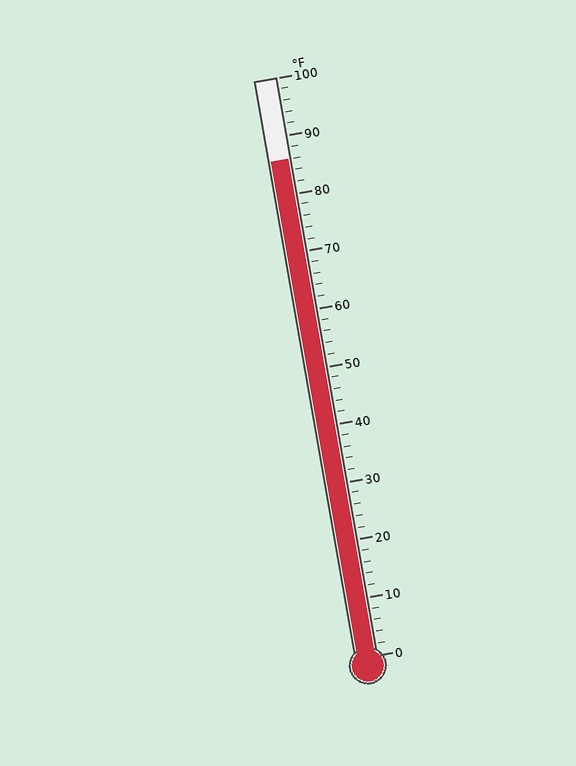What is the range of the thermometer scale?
The thermometer scale ranges from 0°F to 100°F.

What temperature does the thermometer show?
The thermometer shows approximately 86°F.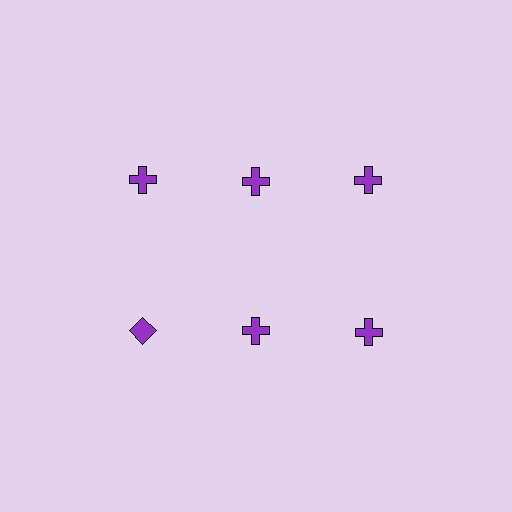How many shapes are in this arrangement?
There are 6 shapes arranged in a grid pattern.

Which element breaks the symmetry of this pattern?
The purple diamond in the second row, leftmost column breaks the symmetry. All other shapes are purple crosses.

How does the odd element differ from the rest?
It has a different shape: diamond instead of cross.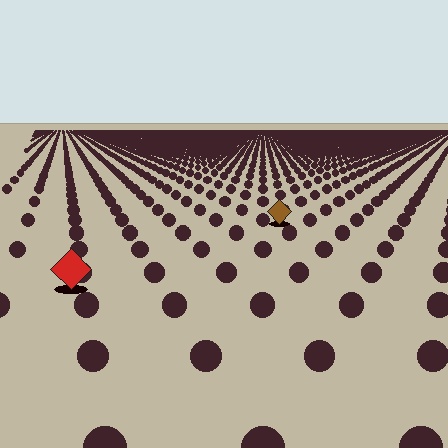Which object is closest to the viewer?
The red diamond is closest. The texture marks near it are larger and more spread out.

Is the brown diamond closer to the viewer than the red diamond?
No. The red diamond is closer — you can tell from the texture gradient: the ground texture is coarser near it.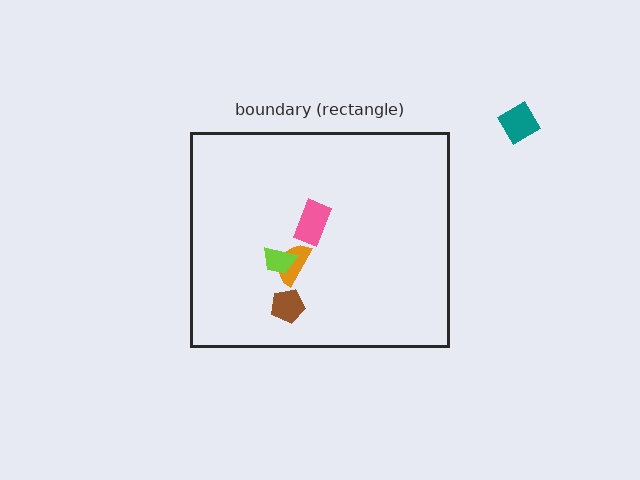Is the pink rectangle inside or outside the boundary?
Inside.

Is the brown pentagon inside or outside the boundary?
Inside.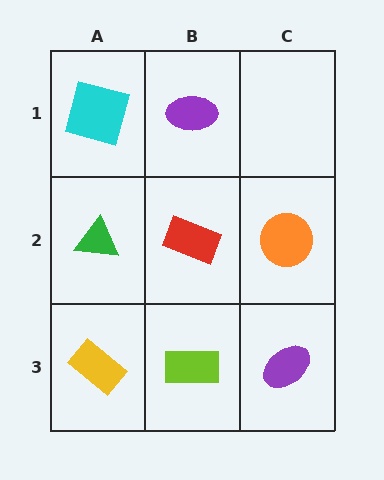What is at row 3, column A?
A yellow rectangle.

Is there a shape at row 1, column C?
No, that cell is empty.